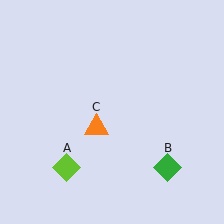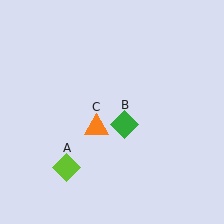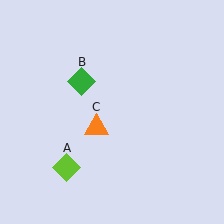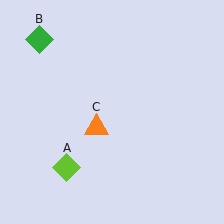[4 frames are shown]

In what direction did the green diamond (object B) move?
The green diamond (object B) moved up and to the left.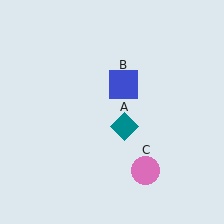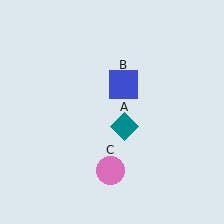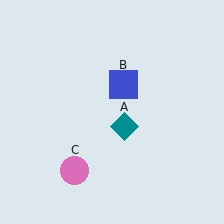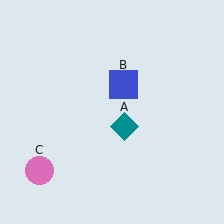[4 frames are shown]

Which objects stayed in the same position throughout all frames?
Teal diamond (object A) and blue square (object B) remained stationary.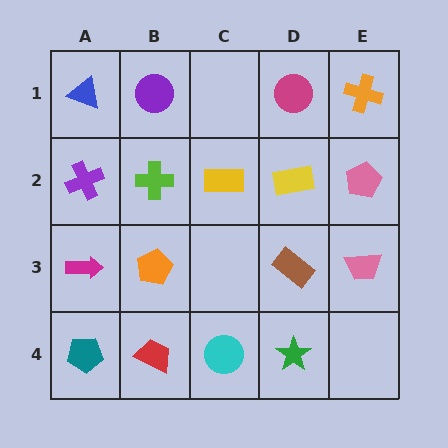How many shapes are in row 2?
5 shapes.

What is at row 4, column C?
A cyan circle.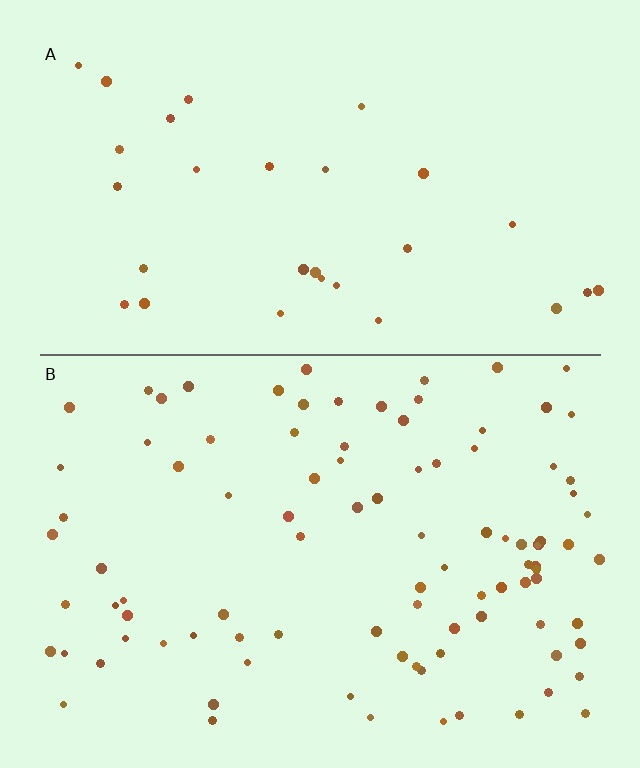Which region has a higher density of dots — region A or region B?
B (the bottom).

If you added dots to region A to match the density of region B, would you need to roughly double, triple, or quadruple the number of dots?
Approximately triple.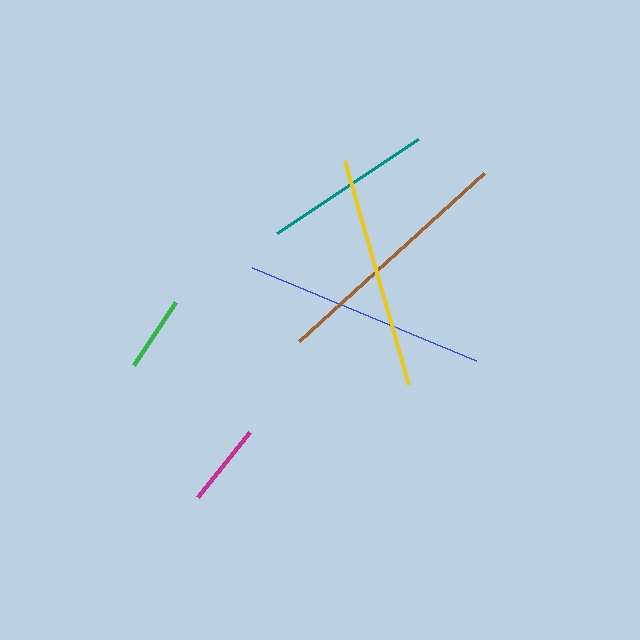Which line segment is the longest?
The brown line is the longest at approximately 250 pixels.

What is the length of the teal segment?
The teal segment is approximately 170 pixels long.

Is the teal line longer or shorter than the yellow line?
The yellow line is longer than the teal line.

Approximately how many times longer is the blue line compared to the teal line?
The blue line is approximately 1.4 times the length of the teal line.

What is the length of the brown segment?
The brown segment is approximately 250 pixels long.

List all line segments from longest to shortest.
From longest to shortest: brown, blue, yellow, teal, magenta, green.